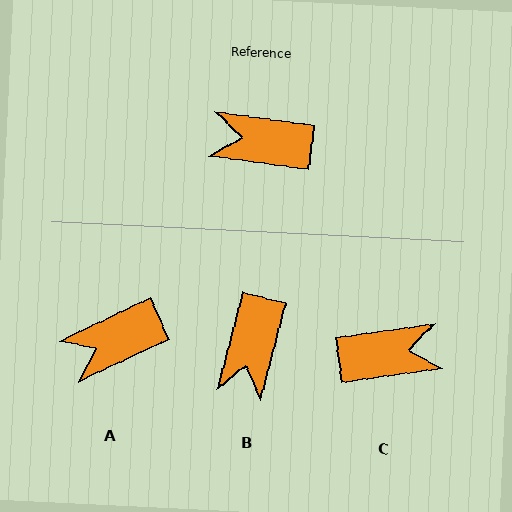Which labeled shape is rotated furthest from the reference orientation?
C, about 164 degrees away.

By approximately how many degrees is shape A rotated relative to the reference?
Approximately 33 degrees counter-clockwise.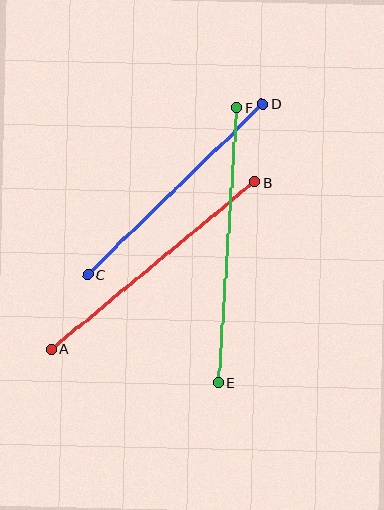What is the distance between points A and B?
The distance is approximately 263 pixels.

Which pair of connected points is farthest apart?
Points E and F are farthest apart.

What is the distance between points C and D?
The distance is approximately 245 pixels.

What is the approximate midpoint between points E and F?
The midpoint is at approximately (228, 245) pixels.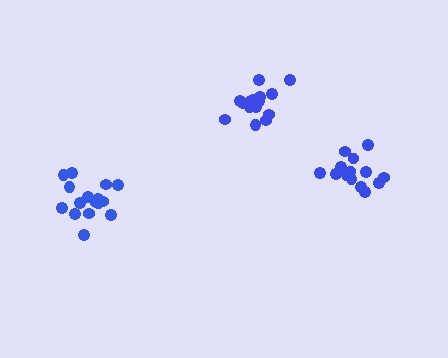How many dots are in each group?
Group 1: 16 dots, Group 2: 15 dots, Group 3: 14 dots (45 total).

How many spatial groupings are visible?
There are 3 spatial groupings.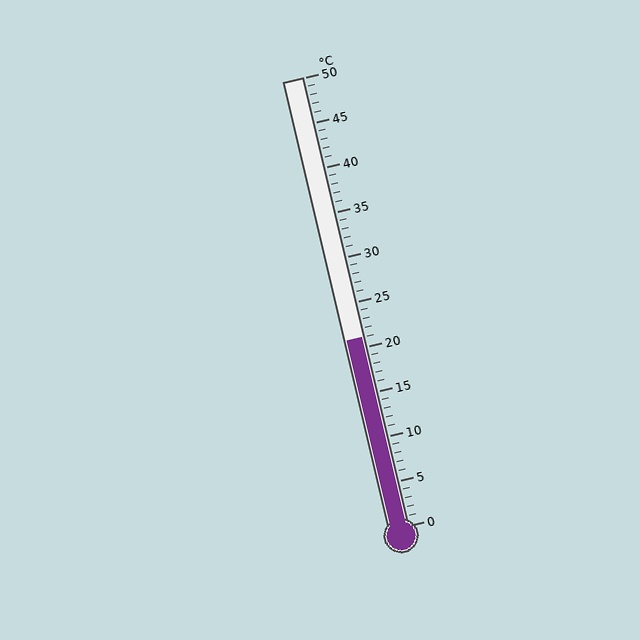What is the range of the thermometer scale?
The thermometer scale ranges from 0°C to 50°C.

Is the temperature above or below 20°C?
The temperature is above 20°C.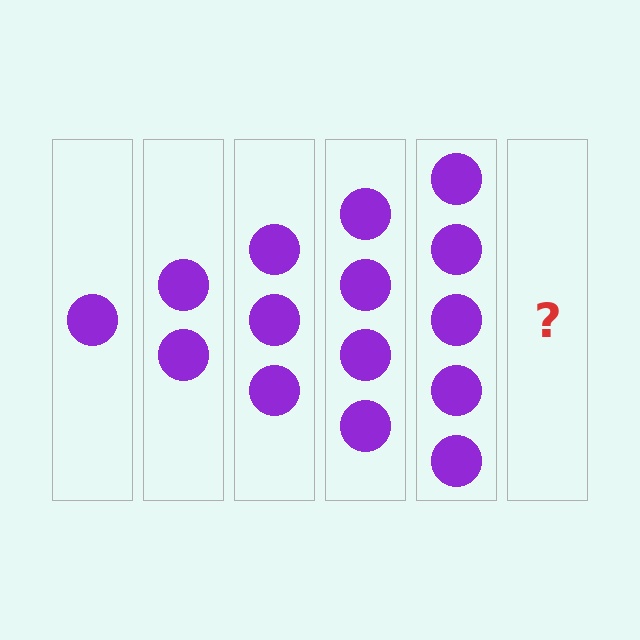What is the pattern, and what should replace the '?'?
The pattern is that each step adds one more circle. The '?' should be 6 circles.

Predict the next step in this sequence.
The next step is 6 circles.